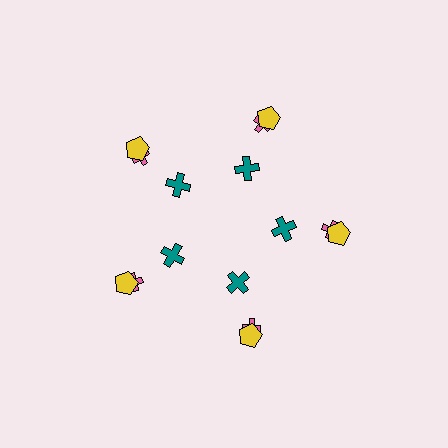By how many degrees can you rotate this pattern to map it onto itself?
The pattern maps onto itself every 72 degrees of rotation.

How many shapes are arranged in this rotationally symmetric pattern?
There are 15 shapes, arranged in 5 groups of 3.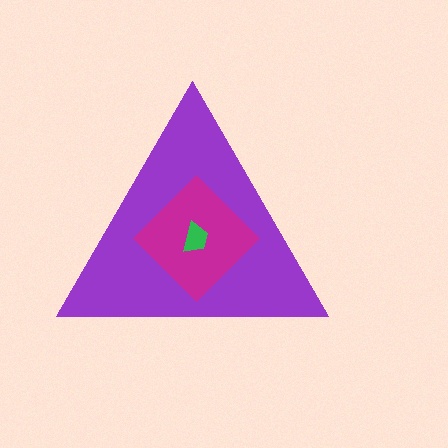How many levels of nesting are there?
3.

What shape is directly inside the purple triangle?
The magenta diamond.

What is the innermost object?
The green trapezoid.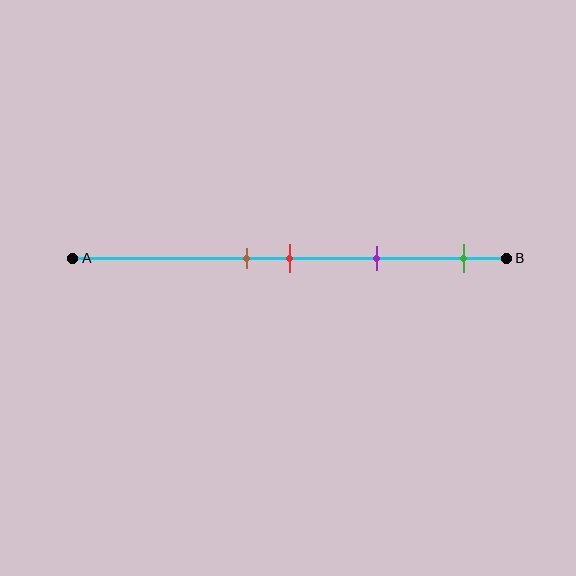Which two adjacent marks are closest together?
The brown and red marks are the closest adjacent pair.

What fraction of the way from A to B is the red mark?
The red mark is approximately 50% (0.5) of the way from A to B.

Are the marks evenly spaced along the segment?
No, the marks are not evenly spaced.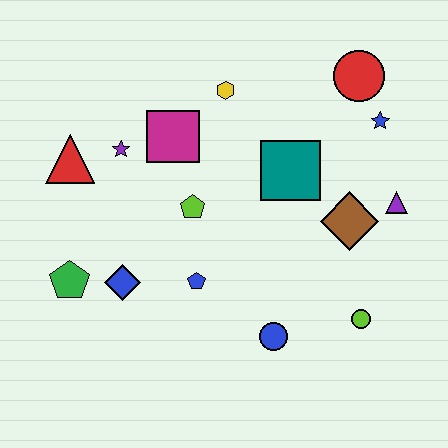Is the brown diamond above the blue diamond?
Yes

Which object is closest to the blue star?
The red circle is closest to the blue star.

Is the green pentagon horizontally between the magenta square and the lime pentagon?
No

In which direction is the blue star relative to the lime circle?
The blue star is above the lime circle.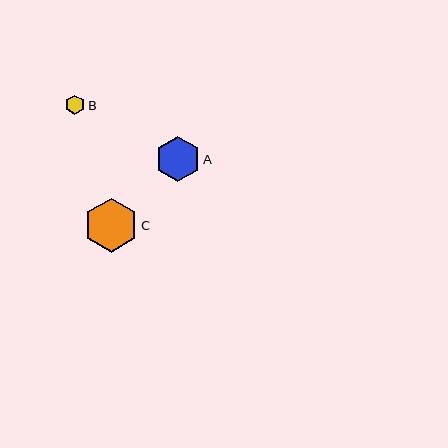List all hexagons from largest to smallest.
From largest to smallest: C, A, B.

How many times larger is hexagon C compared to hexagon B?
Hexagon C is approximately 2.8 times the size of hexagon B.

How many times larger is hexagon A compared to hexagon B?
Hexagon A is approximately 2.3 times the size of hexagon B.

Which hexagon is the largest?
Hexagon C is the largest with a size of approximately 54 pixels.